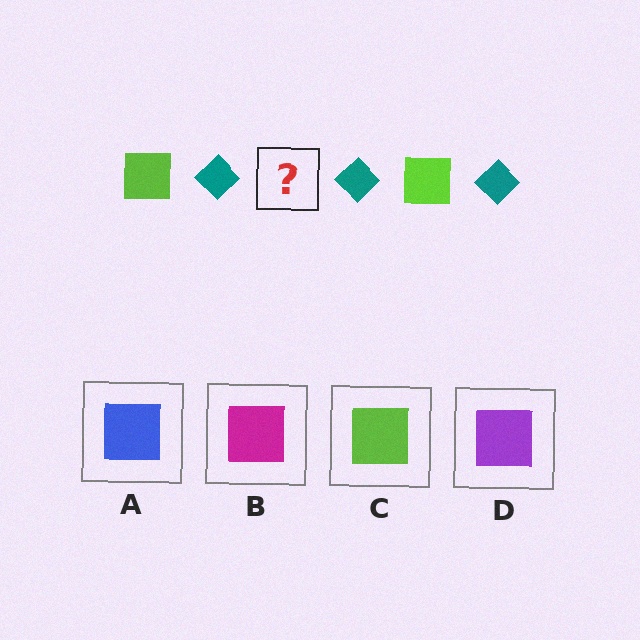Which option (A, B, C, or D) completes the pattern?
C.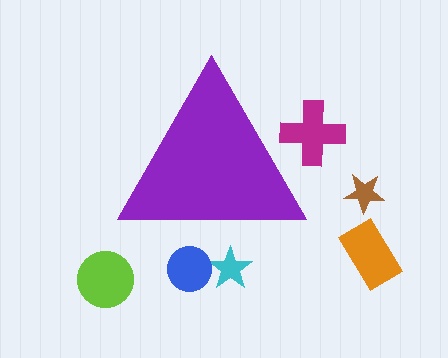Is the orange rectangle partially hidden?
No, the orange rectangle is fully visible.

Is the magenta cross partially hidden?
Yes, the magenta cross is partially hidden behind the purple triangle.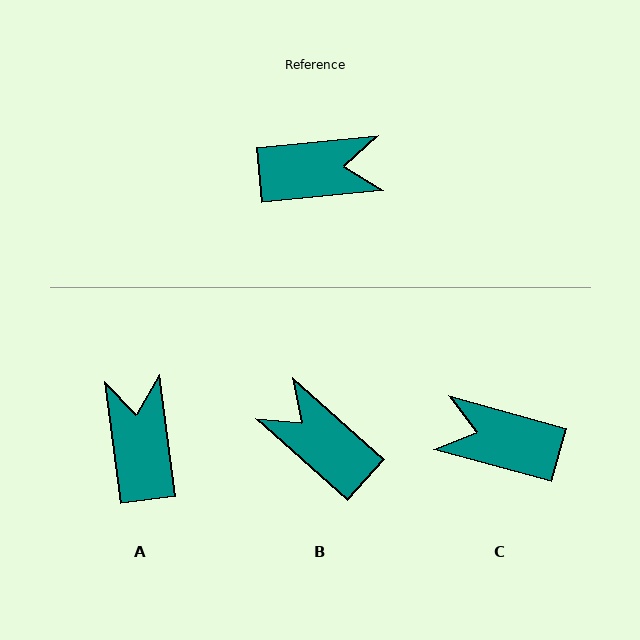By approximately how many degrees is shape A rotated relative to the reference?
Approximately 92 degrees counter-clockwise.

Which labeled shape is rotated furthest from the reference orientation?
C, about 159 degrees away.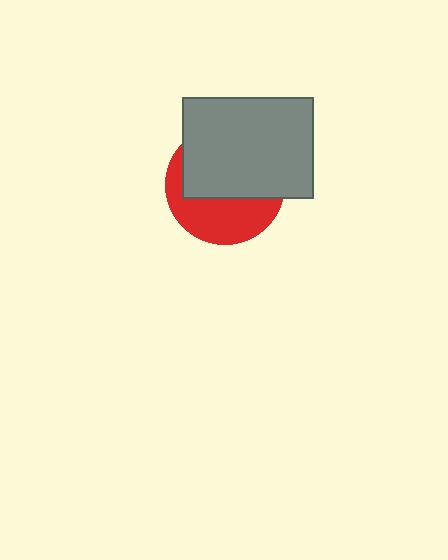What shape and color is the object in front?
The object in front is a gray rectangle.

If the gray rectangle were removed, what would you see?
You would see the complete red circle.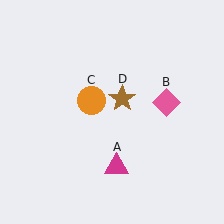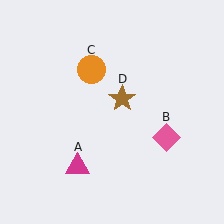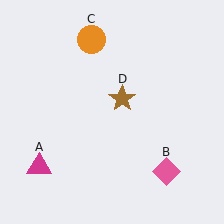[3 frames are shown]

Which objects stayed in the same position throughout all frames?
Brown star (object D) remained stationary.